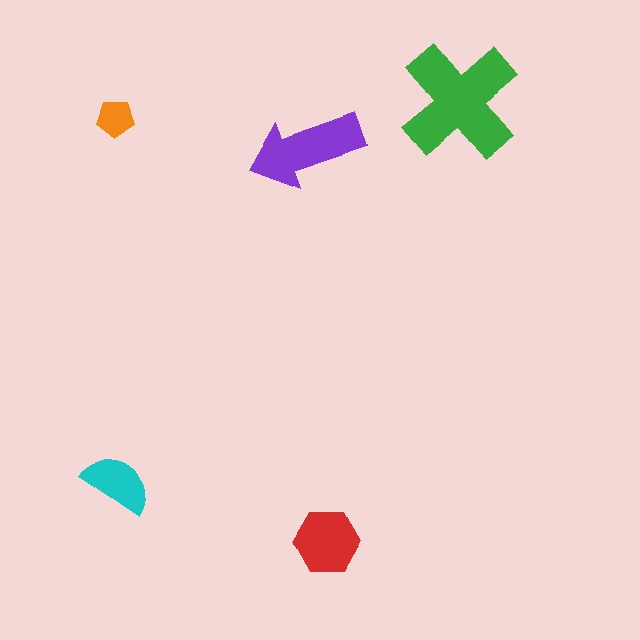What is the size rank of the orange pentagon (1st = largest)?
5th.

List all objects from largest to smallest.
The green cross, the purple arrow, the red hexagon, the cyan semicircle, the orange pentagon.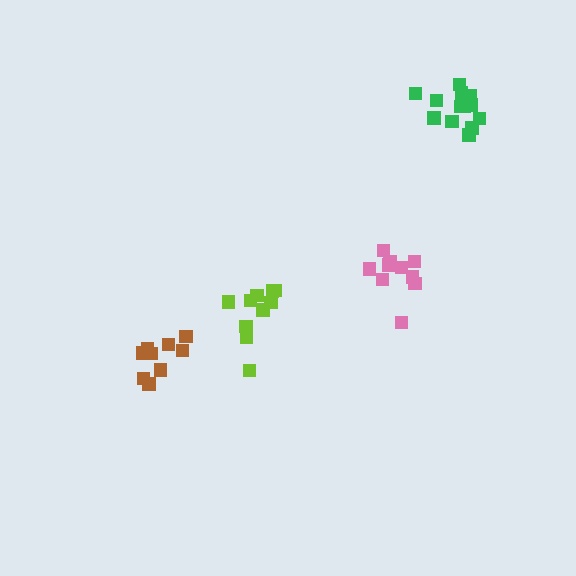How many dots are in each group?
Group 1: 10 dots, Group 2: 16 dots, Group 3: 10 dots, Group 4: 10 dots (46 total).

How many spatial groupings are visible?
There are 4 spatial groupings.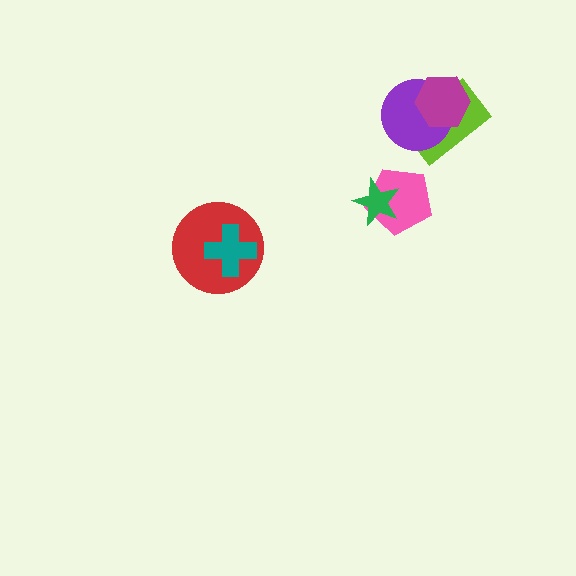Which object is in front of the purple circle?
The magenta hexagon is in front of the purple circle.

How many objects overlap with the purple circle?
2 objects overlap with the purple circle.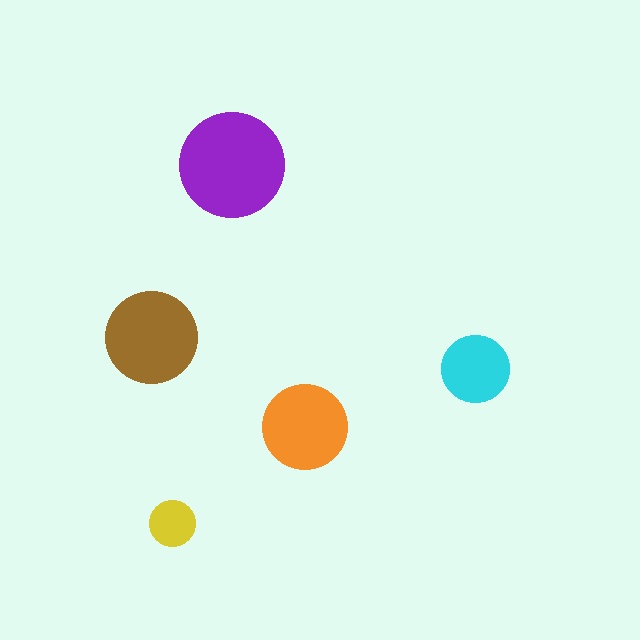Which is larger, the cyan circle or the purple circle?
The purple one.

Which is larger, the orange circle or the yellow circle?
The orange one.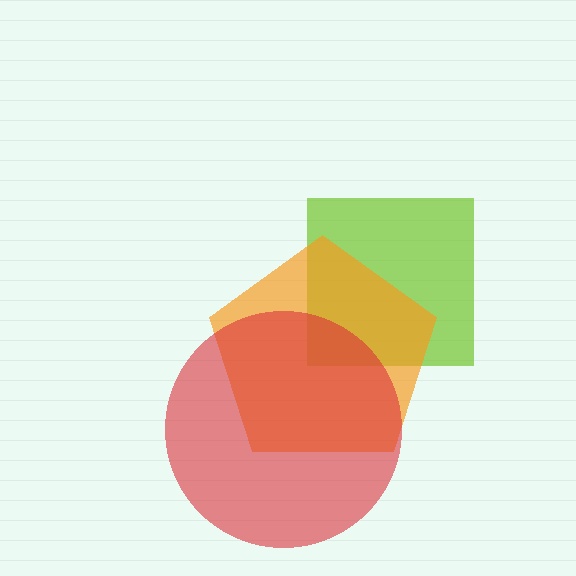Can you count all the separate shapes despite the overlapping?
Yes, there are 3 separate shapes.